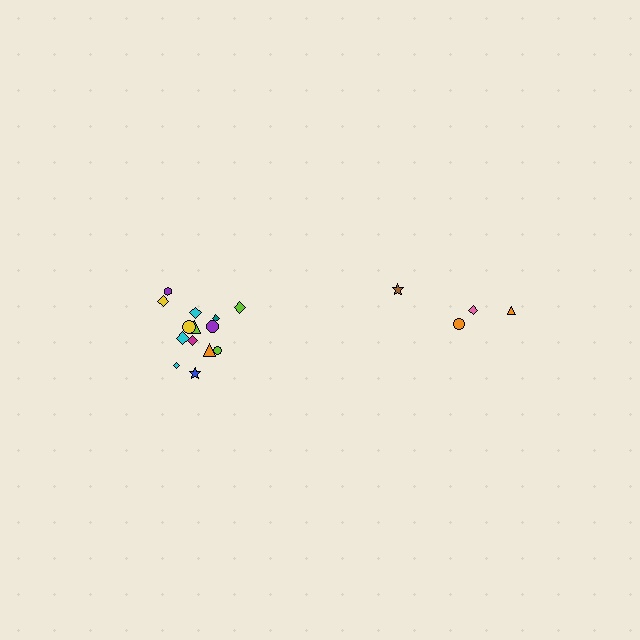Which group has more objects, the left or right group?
The left group.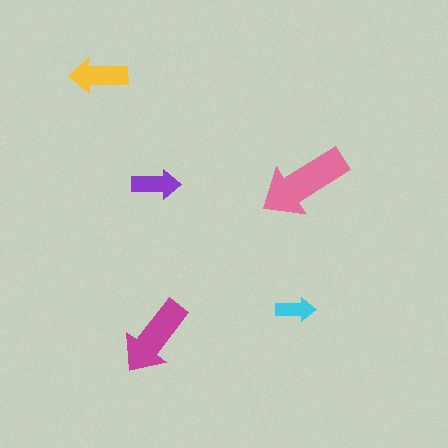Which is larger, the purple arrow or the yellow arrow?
The yellow one.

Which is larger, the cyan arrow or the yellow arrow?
The yellow one.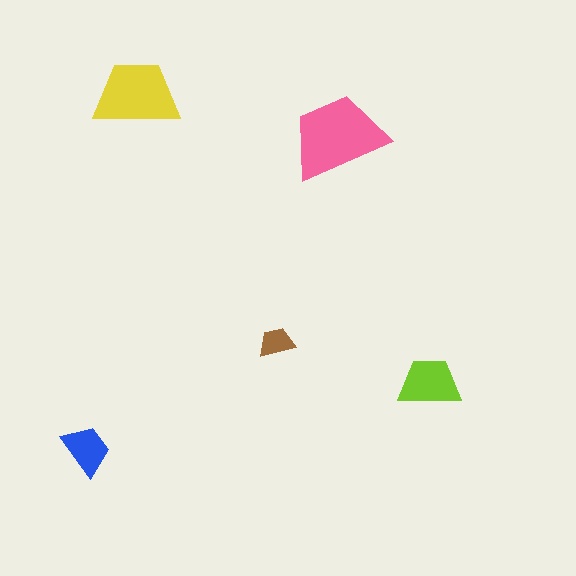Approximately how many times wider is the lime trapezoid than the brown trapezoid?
About 2 times wider.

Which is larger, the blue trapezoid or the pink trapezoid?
The pink one.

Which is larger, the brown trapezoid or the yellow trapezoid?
The yellow one.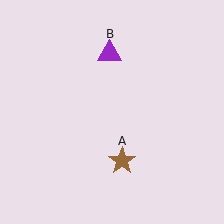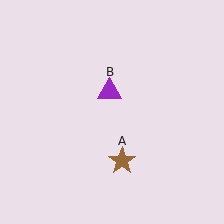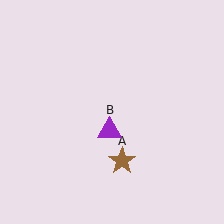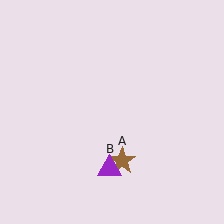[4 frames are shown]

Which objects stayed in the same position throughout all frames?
Brown star (object A) remained stationary.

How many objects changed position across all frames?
1 object changed position: purple triangle (object B).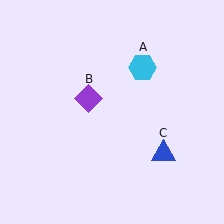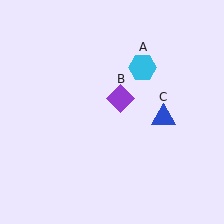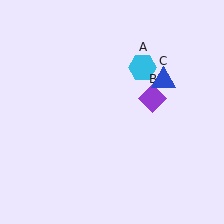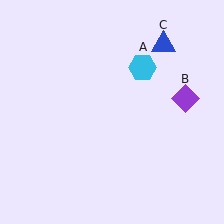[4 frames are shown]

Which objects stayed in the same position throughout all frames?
Cyan hexagon (object A) remained stationary.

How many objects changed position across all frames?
2 objects changed position: purple diamond (object B), blue triangle (object C).